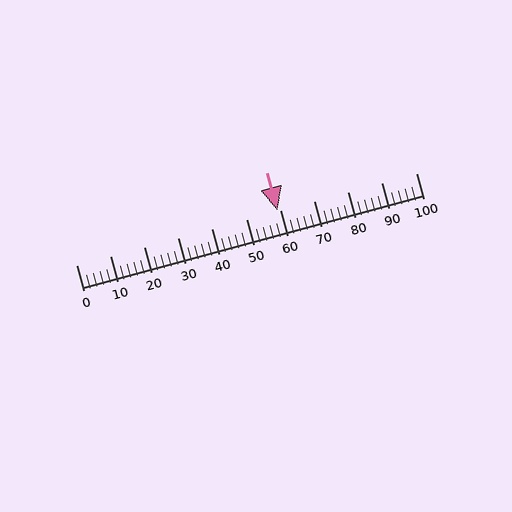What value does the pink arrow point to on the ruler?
The pink arrow points to approximately 59.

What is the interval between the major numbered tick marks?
The major tick marks are spaced 10 units apart.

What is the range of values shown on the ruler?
The ruler shows values from 0 to 100.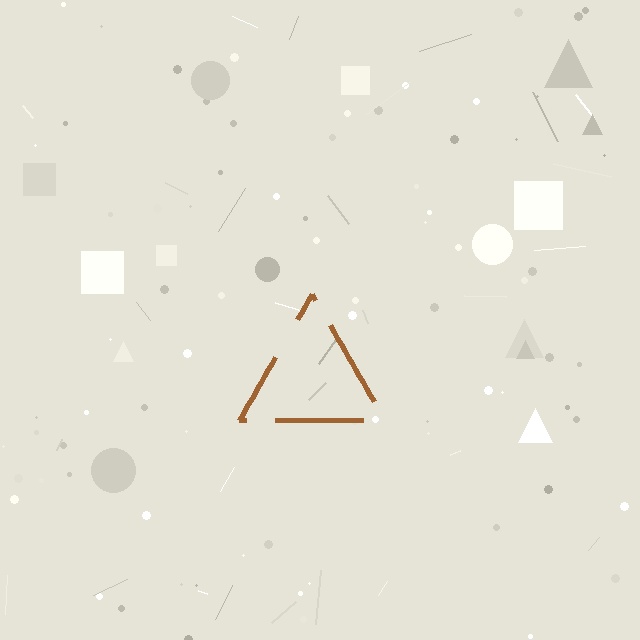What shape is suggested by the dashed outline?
The dashed outline suggests a triangle.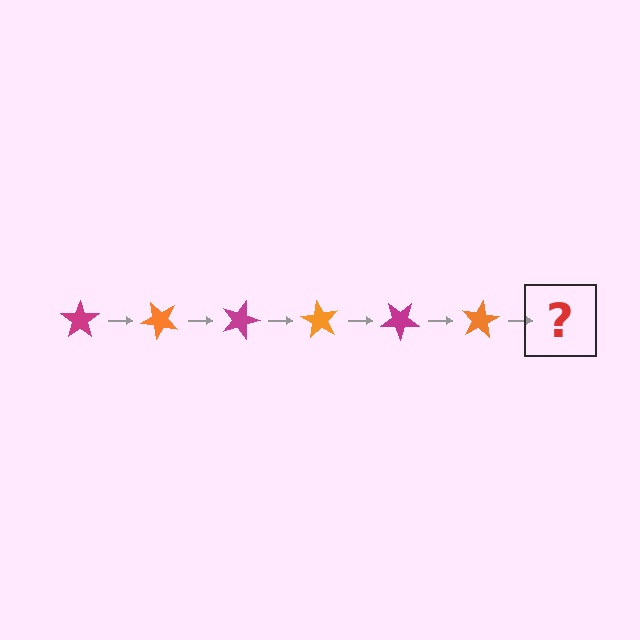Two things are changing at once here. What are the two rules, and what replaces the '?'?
The two rules are that it rotates 45 degrees each step and the color cycles through magenta and orange. The '?' should be a magenta star, rotated 270 degrees from the start.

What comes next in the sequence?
The next element should be a magenta star, rotated 270 degrees from the start.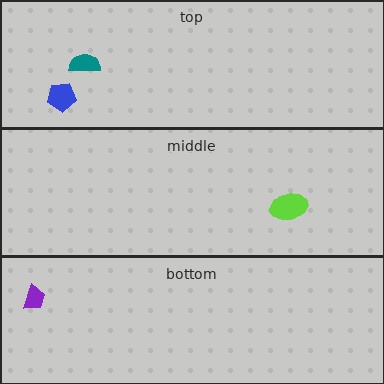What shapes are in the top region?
The blue pentagon, the teal semicircle.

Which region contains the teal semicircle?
The top region.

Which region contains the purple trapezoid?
The bottom region.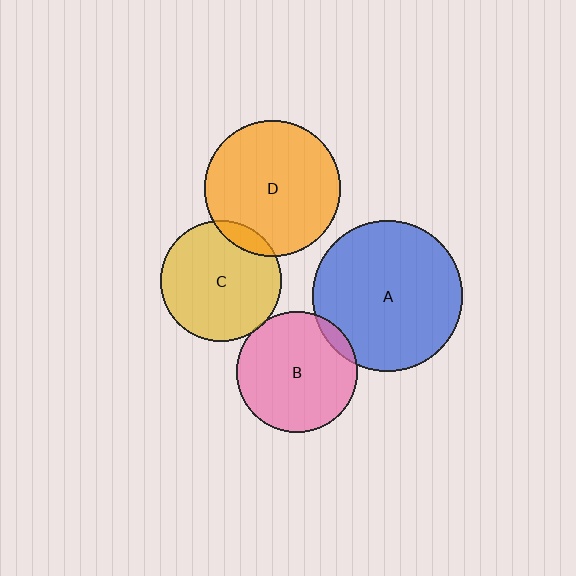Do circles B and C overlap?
Yes.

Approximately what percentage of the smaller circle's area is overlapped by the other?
Approximately 5%.